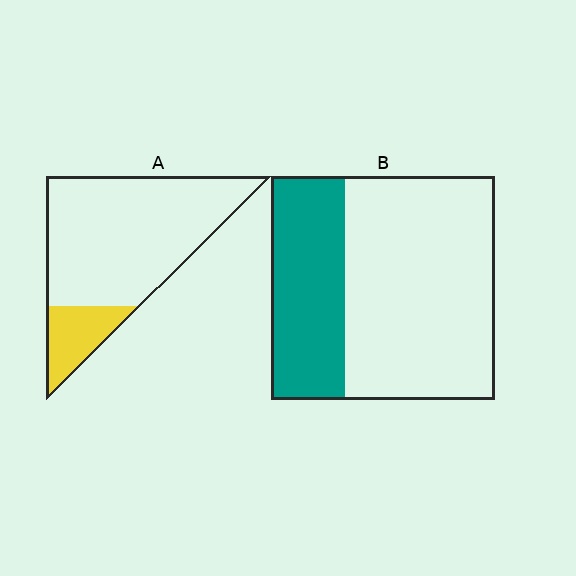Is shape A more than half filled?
No.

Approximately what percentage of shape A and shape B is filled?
A is approximately 20% and B is approximately 35%.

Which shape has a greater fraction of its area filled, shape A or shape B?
Shape B.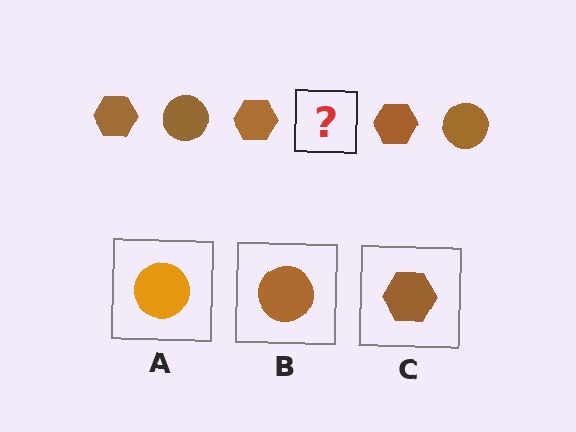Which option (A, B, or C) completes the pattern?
B.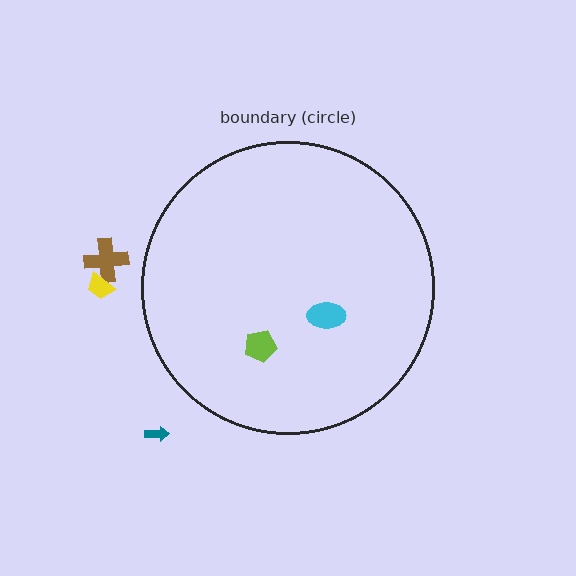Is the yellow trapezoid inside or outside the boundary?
Outside.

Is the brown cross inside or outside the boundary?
Outside.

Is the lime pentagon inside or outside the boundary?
Inside.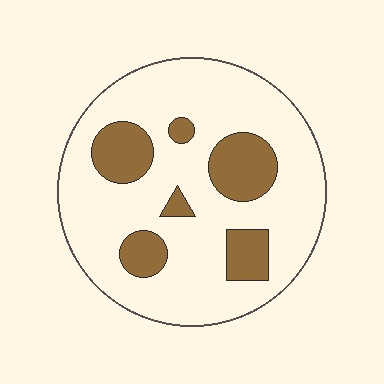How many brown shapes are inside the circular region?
6.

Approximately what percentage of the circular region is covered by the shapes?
Approximately 20%.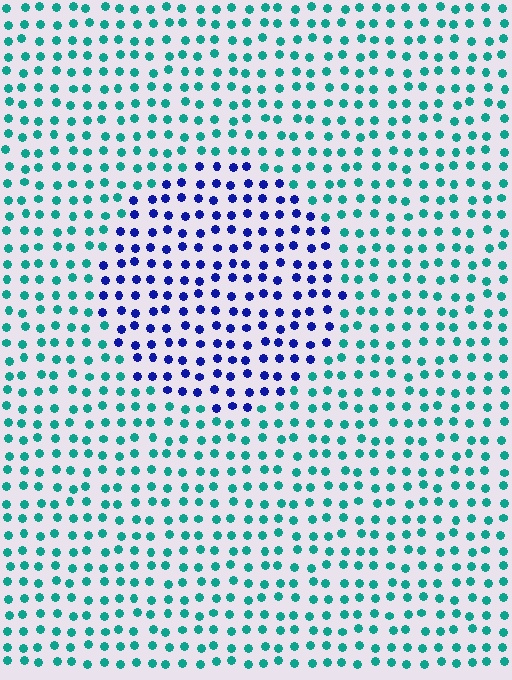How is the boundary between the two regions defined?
The boundary is defined purely by a slight shift in hue (about 66 degrees). Spacing, size, and orientation are identical on both sides.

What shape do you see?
I see a circle.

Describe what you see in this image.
The image is filled with small teal elements in a uniform arrangement. A circle-shaped region is visible where the elements are tinted to a slightly different hue, forming a subtle color boundary.